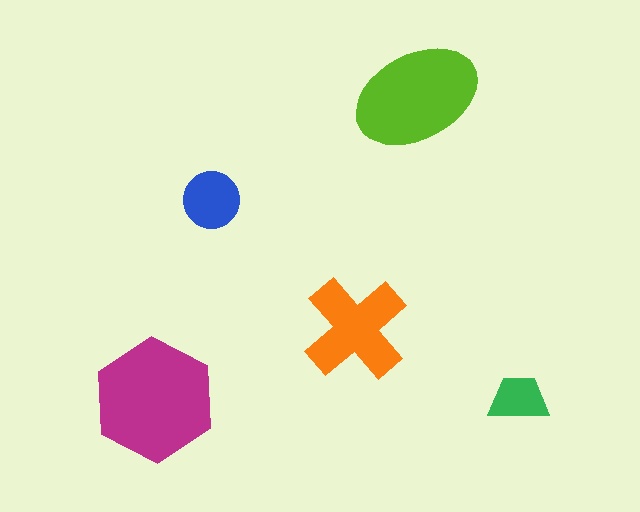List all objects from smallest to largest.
The green trapezoid, the blue circle, the orange cross, the lime ellipse, the magenta hexagon.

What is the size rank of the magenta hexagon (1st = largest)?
1st.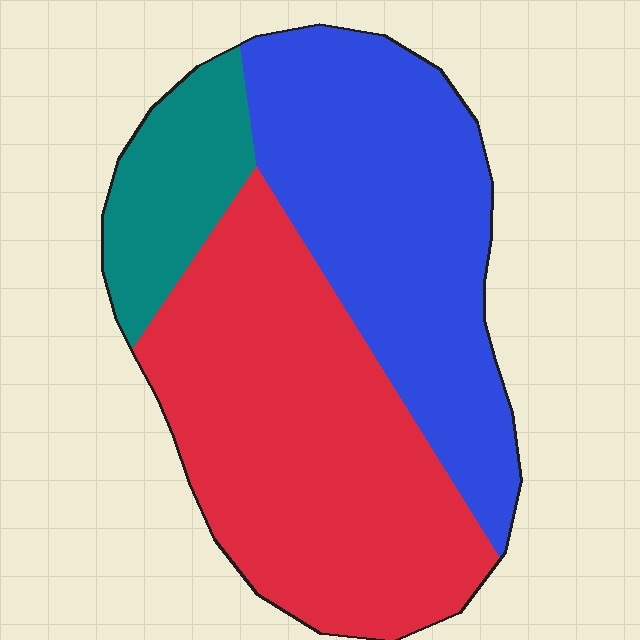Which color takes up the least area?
Teal, at roughly 15%.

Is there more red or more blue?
Red.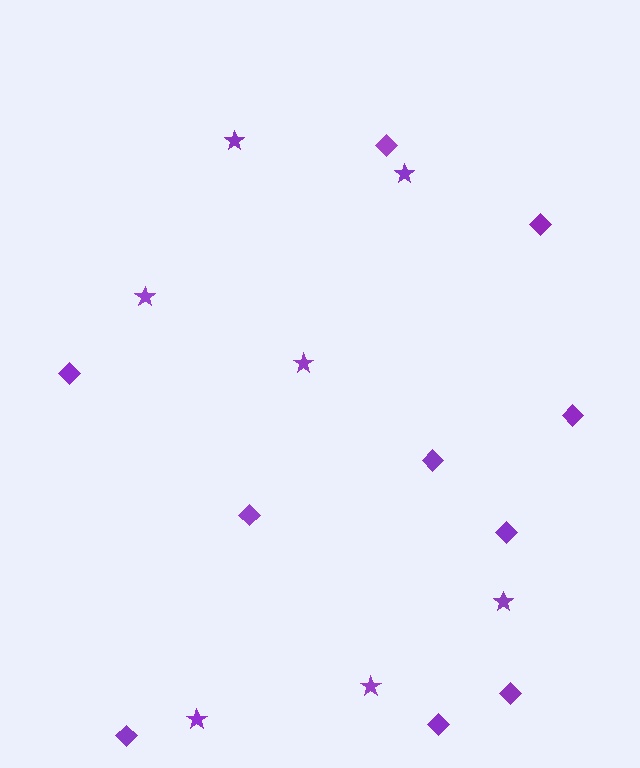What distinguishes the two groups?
There are 2 groups: one group of diamonds (10) and one group of stars (7).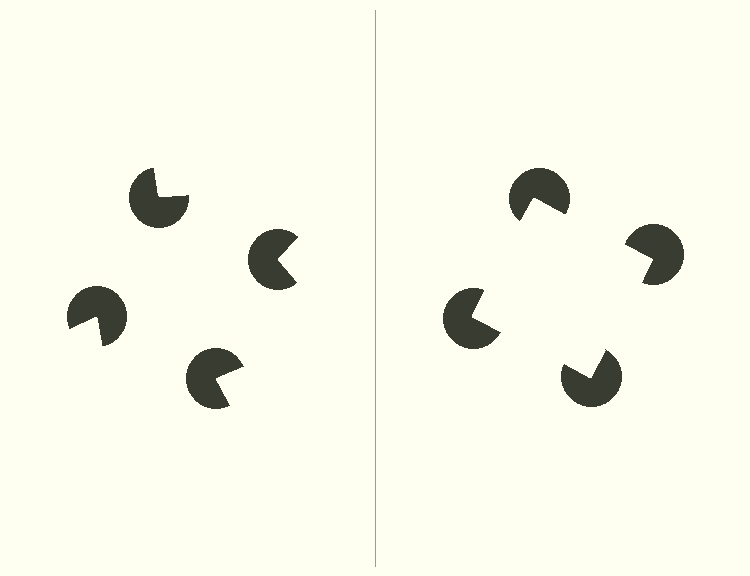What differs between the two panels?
The pac-man discs are positioned identically on both sides; only the wedge orientations differ. On the right they align to a square; on the left they are misaligned.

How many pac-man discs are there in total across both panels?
8 — 4 on each side.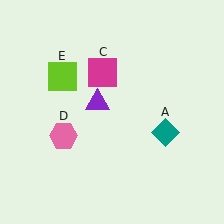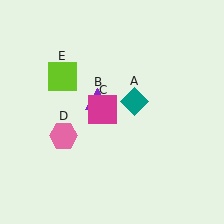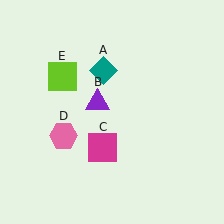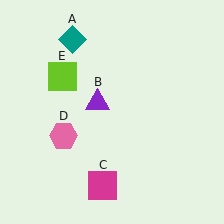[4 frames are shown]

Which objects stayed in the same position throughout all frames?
Purple triangle (object B) and pink hexagon (object D) and lime square (object E) remained stationary.